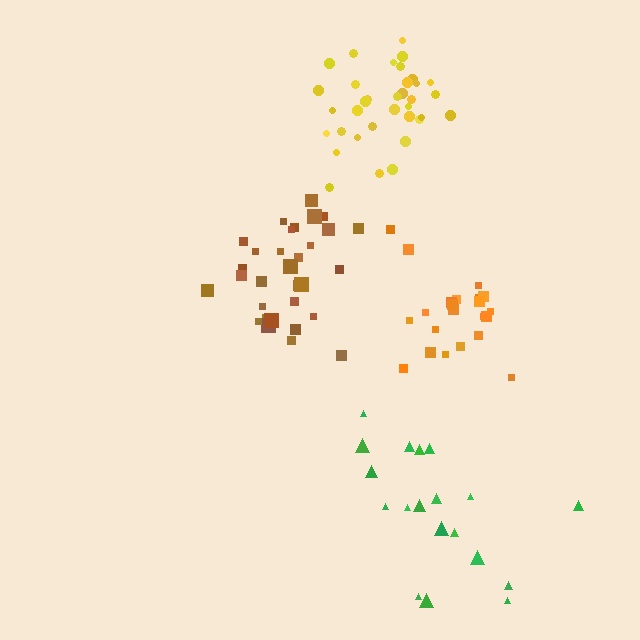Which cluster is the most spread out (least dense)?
Green.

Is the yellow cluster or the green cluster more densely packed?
Yellow.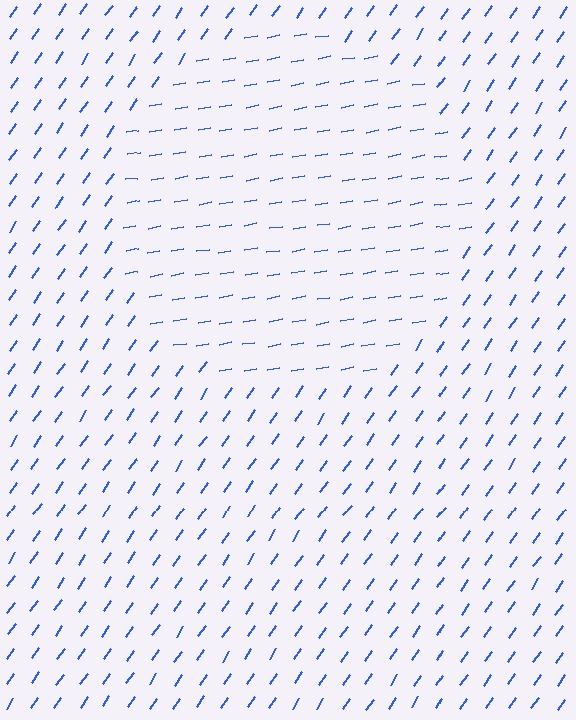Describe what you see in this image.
The image is filled with small blue line segments. A circle region in the image has lines oriented differently from the surrounding lines, creating a visible texture boundary.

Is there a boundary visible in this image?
Yes, there is a texture boundary formed by a change in line orientation.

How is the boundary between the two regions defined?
The boundary is defined purely by a change in line orientation (approximately 45 degrees difference). All lines are the same color and thickness.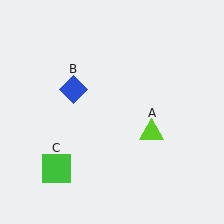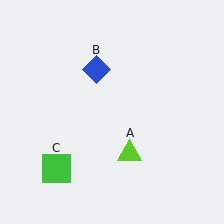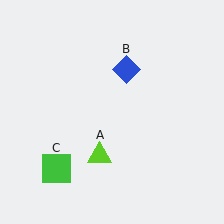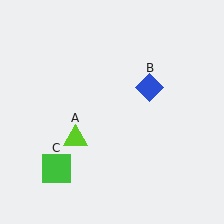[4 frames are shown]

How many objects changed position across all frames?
2 objects changed position: lime triangle (object A), blue diamond (object B).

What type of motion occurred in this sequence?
The lime triangle (object A), blue diamond (object B) rotated clockwise around the center of the scene.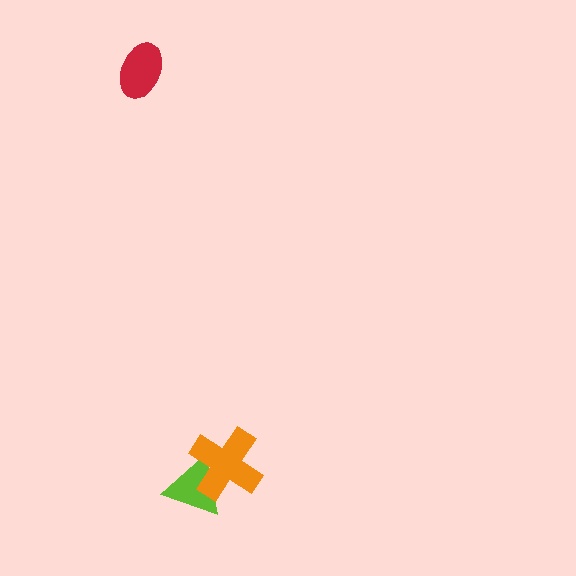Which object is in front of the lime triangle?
The orange cross is in front of the lime triangle.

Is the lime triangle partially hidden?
Yes, it is partially covered by another shape.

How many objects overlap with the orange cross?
1 object overlaps with the orange cross.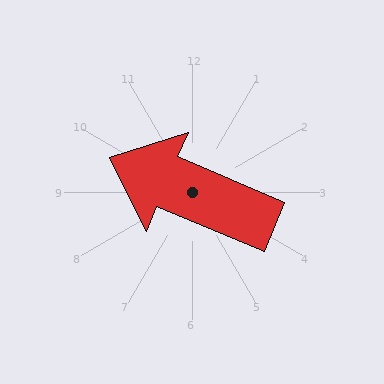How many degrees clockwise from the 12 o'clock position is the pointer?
Approximately 293 degrees.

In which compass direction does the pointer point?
Northwest.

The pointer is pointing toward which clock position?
Roughly 10 o'clock.